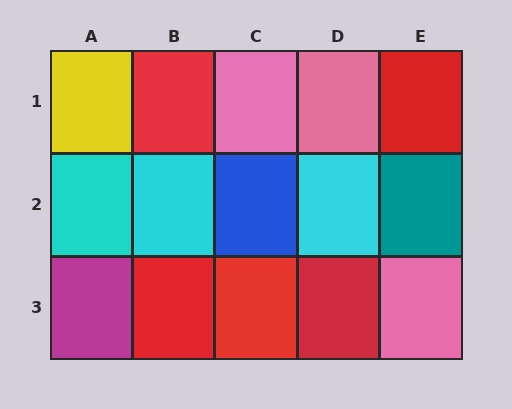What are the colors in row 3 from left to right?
Magenta, red, red, red, pink.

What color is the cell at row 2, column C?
Blue.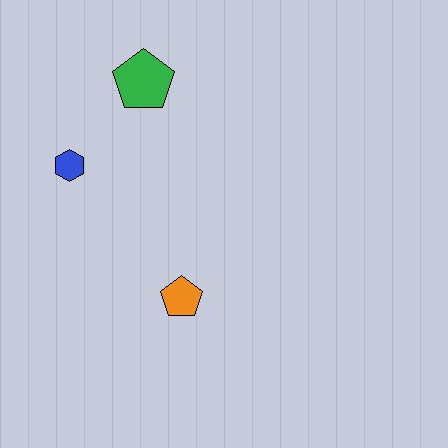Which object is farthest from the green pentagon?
The orange pentagon is farthest from the green pentagon.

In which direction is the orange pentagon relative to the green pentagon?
The orange pentagon is below the green pentagon.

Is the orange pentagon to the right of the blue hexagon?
Yes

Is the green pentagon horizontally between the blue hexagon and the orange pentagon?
Yes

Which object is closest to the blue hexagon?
The green pentagon is closest to the blue hexagon.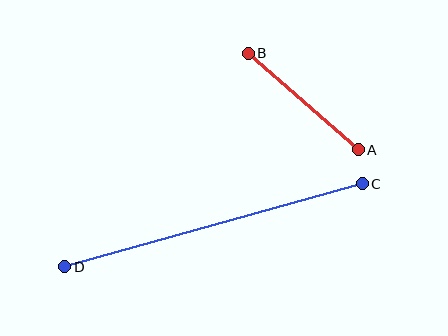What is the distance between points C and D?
The distance is approximately 309 pixels.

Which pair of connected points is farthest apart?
Points C and D are farthest apart.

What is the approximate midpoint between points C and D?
The midpoint is at approximately (213, 225) pixels.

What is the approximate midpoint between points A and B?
The midpoint is at approximately (303, 101) pixels.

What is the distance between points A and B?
The distance is approximately 146 pixels.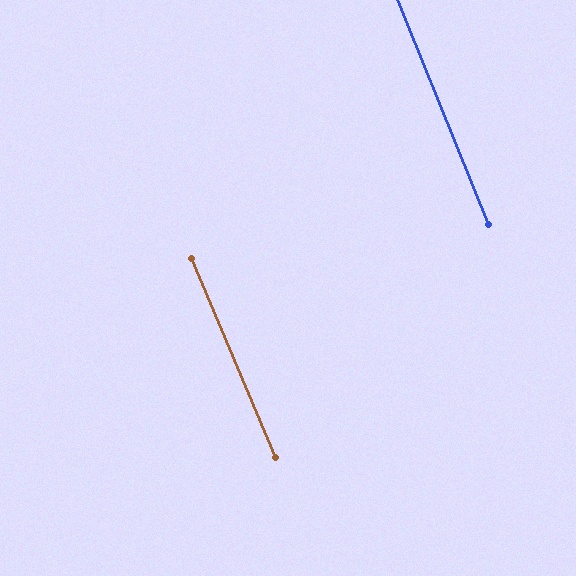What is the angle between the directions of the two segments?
Approximately 1 degree.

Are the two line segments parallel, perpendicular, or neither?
Parallel — their directions differ by only 1.0°.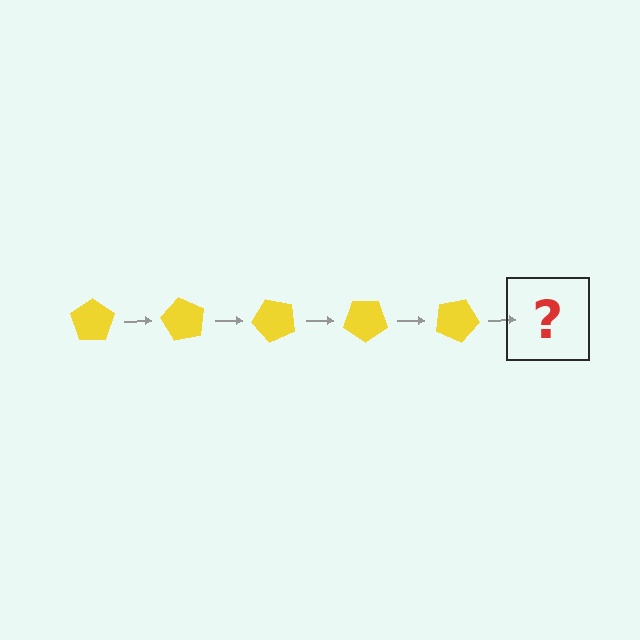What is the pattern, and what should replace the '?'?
The pattern is that the pentagon rotates 60 degrees each step. The '?' should be a yellow pentagon rotated 300 degrees.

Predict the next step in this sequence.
The next step is a yellow pentagon rotated 300 degrees.